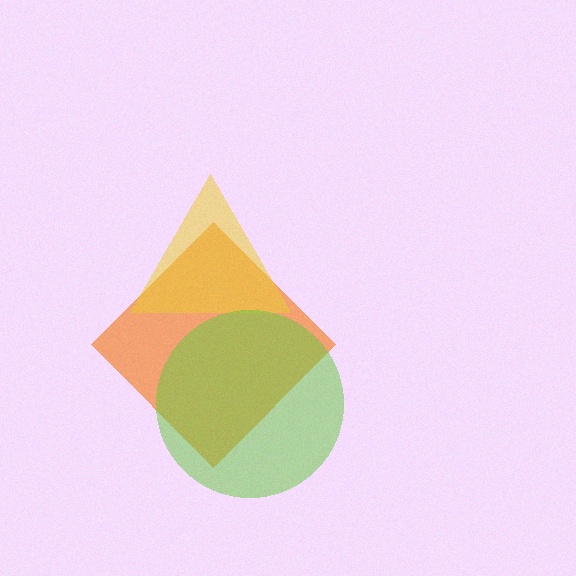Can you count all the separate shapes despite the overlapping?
Yes, there are 3 separate shapes.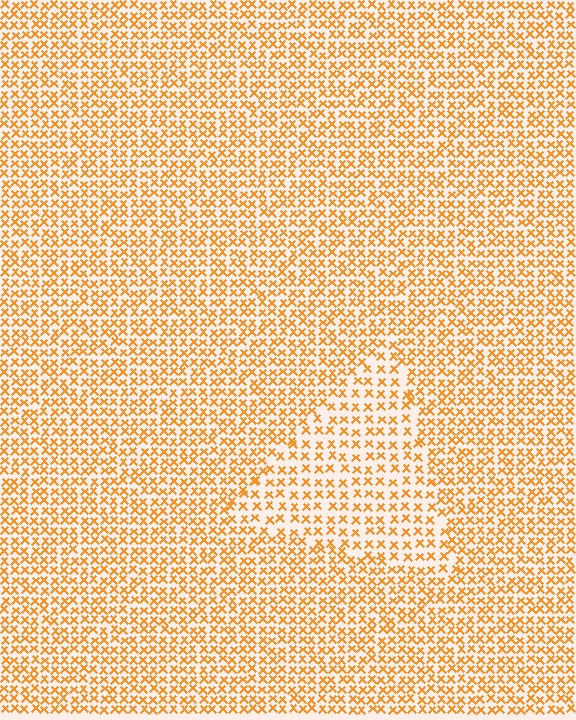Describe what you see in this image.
The image contains small orange elements arranged at two different densities. A triangle-shaped region is visible where the elements are less densely packed than the surrounding area.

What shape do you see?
I see a triangle.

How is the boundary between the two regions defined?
The boundary is defined by a change in element density (approximately 1.6x ratio). All elements are the same color, size, and shape.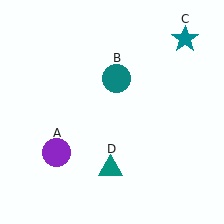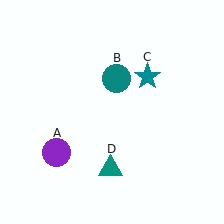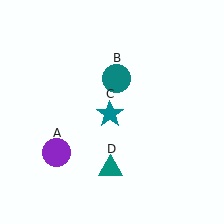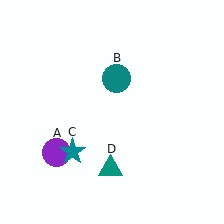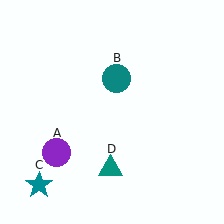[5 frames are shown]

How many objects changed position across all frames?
1 object changed position: teal star (object C).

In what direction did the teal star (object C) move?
The teal star (object C) moved down and to the left.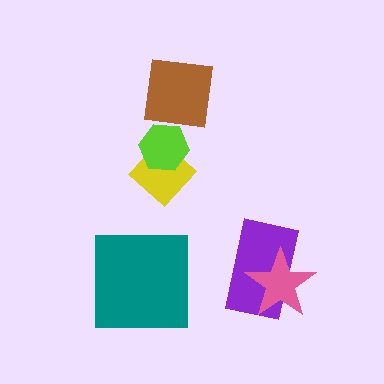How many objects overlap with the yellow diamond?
1 object overlaps with the yellow diamond.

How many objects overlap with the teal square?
0 objects overlap with the teal square.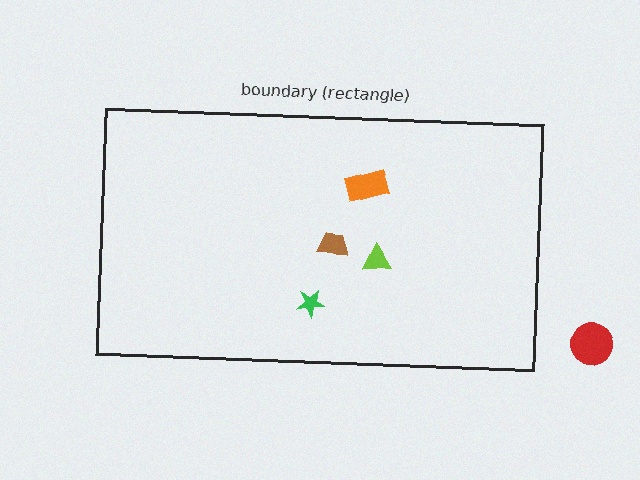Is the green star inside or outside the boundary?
Inside.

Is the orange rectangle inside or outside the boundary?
Inside.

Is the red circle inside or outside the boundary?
Outside.